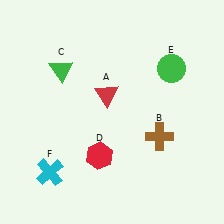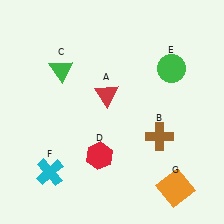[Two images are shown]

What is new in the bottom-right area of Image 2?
An orange square (G) was added in the bottom-right area of Image 2.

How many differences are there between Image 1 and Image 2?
There is 1 difference between the two images.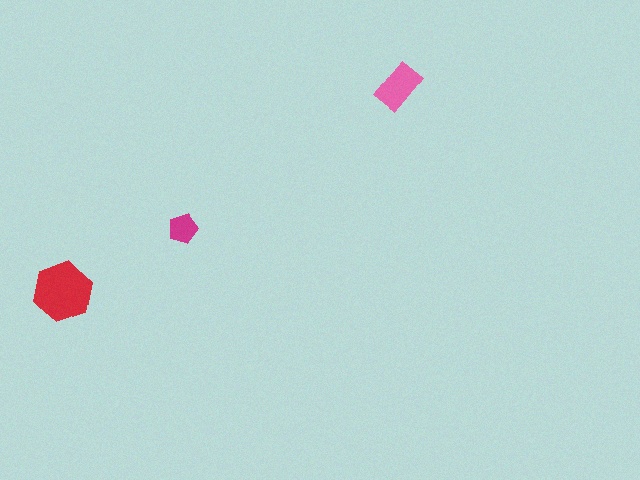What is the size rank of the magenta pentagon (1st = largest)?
3rd.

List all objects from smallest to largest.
The magenta pentagon, the pink rectangle, the red hexagon.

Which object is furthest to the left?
The red hexagon is leftmost.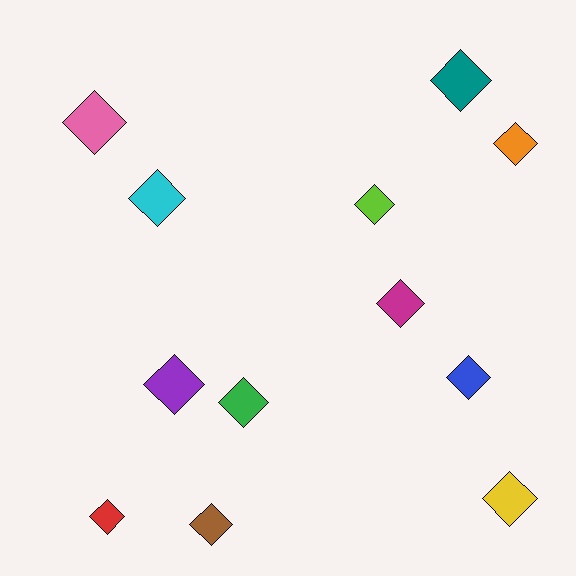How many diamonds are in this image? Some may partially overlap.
There are 12 diamonds.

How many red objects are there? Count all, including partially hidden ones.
There is 1 red object.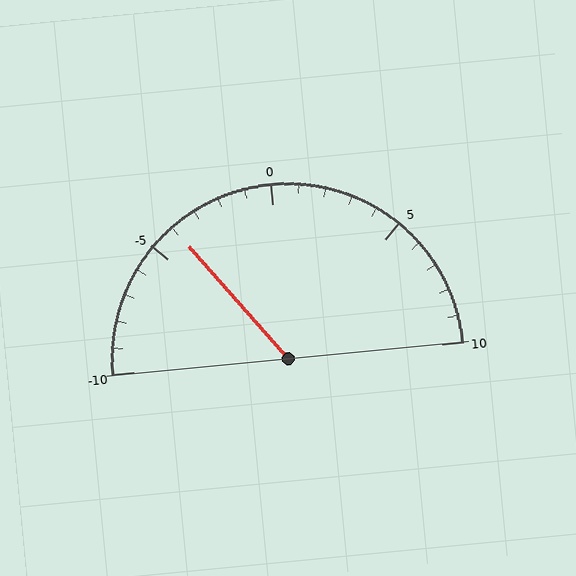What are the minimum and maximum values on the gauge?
The gauge ranges from -10 to 10.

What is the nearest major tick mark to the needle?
The nearest major tick mark is -5.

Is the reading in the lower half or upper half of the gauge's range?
The reading is in the lower half of the range (-10 to 10).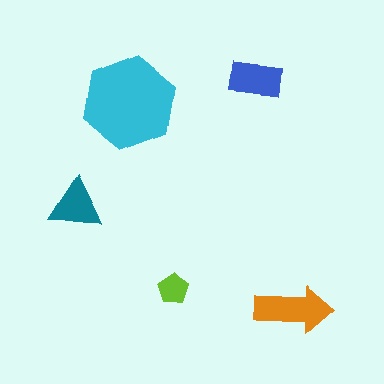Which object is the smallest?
The lime pentagon.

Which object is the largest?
The cyan hexagon.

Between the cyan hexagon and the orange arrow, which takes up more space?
The cyan hexagon.